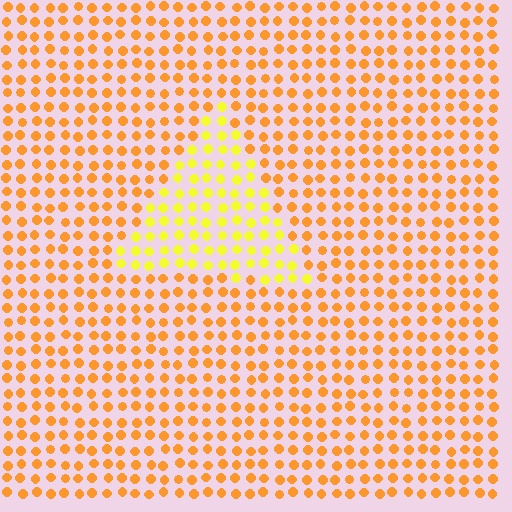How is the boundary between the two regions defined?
The boundary is defined purely by a slight shift in hue (about 32 degrees). Spacing, size, and orientation are identical on both sides.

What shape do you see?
I see a triangle.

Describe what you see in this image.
The image is filled with small orange elements in a uniform arrangement. A triangle-shaped region is visible where the elements are tinted to a slightly different hue, forming a subtle color boundary.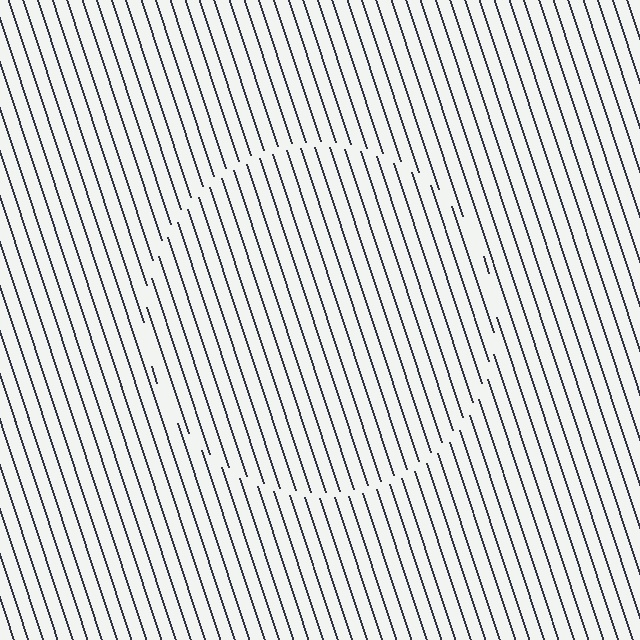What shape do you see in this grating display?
An illusory circle. The interior of the shape contains the same grating, shifted by half a period — the contour is defined by the phase discontinuity where line-ends from the inner and outer gratings abut.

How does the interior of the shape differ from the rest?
The interior of the shape contains the same grating, shifted by half a period — the contour is defined by the phase discontinuity where line-ends from the inner and outer gratings abut.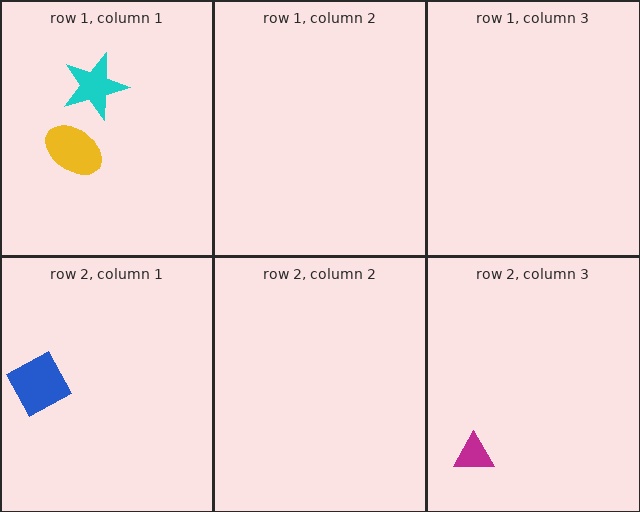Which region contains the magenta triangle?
The row 2, column 3 region.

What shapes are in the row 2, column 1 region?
The blue diamond.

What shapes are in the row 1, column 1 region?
The yellow ellipse, the cyan star.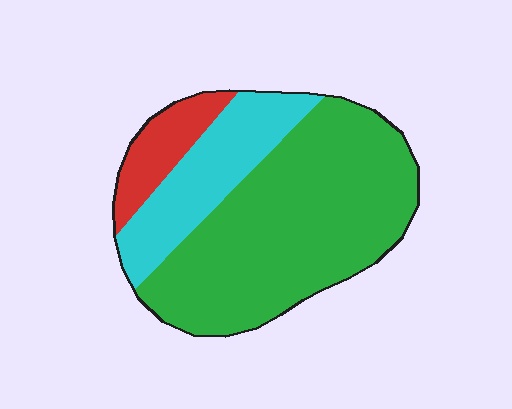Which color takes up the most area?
Green, at roughly 65%.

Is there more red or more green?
Green.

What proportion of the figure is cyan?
Cyan covers roughly 25% of the figure.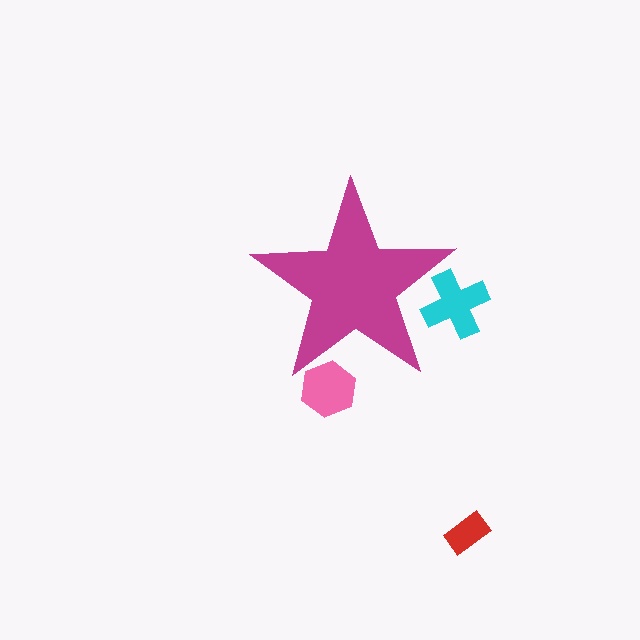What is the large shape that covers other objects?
A magenta star.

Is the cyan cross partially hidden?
Yes, the cyan cross is partially hidden behind the magenta star.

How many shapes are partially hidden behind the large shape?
2 shapes are partially hidden.